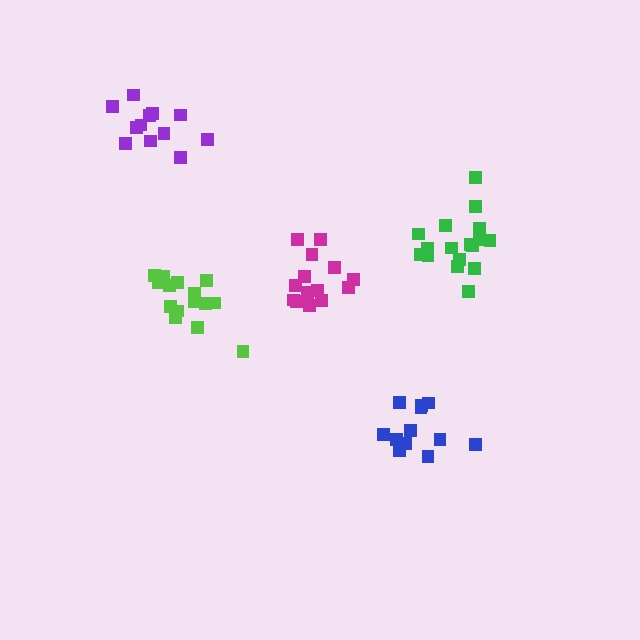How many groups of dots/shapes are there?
There are 5 groups.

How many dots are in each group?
Group 1: 12 dots, Group 2: 15 dots, Group 3: 17 dots, Group 4: 12 dots, Group 5: 14 dots (70 total).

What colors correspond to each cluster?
The clusters are colored: purple, lime, green, blue, magenta.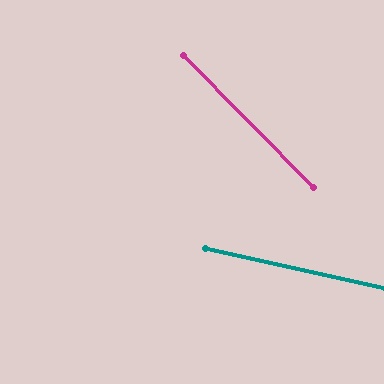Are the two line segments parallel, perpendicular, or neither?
Neither parallel nor perpendicular — they differ by about 33°.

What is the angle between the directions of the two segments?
Approximately 33 degrees.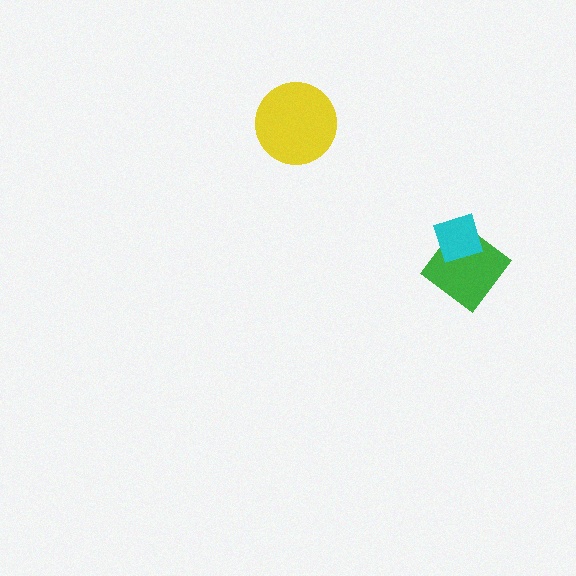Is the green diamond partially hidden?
Yes, it is partially covered by another shape.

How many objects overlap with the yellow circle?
0 objects overlap with the yellow circle.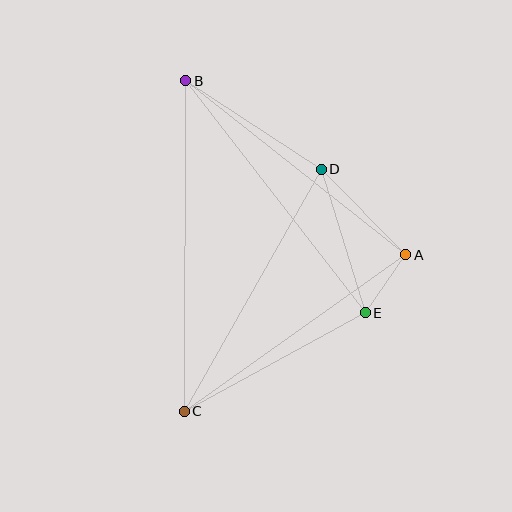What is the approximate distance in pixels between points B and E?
The distance between B and E is approximately 293 pixels.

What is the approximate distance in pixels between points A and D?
The distance between A and D is approximately 120 pixels.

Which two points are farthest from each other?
Points B and C are farthest from each other.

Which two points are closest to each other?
Points A and E are closest to each other.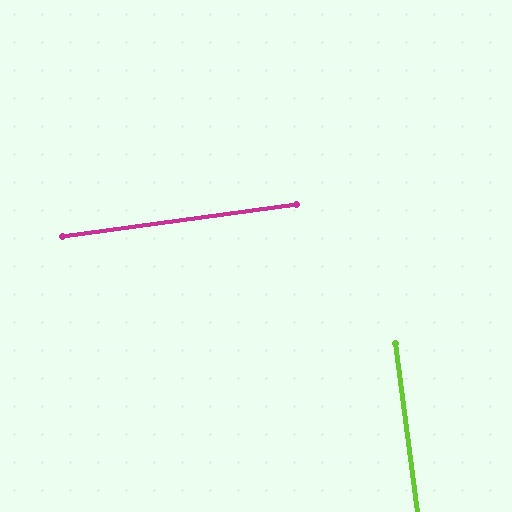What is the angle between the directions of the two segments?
Approximately 90 degrees.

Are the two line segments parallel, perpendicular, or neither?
Perpendicular — they meet at approximately 90°.